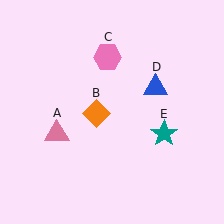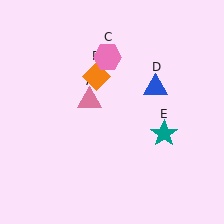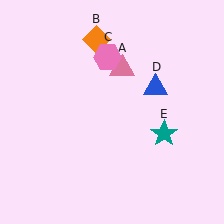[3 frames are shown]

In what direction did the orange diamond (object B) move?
The orange diamond (object B) moved up.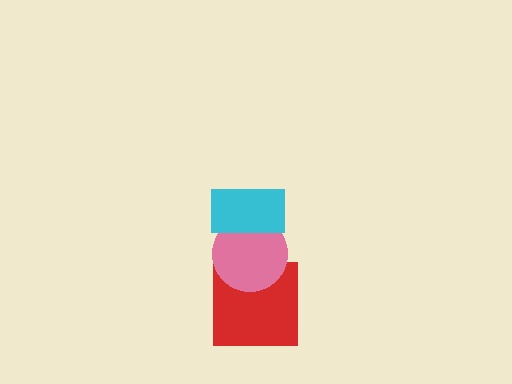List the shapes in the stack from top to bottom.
From top to bottom: the cyan rectangle, the pink circle, the red square.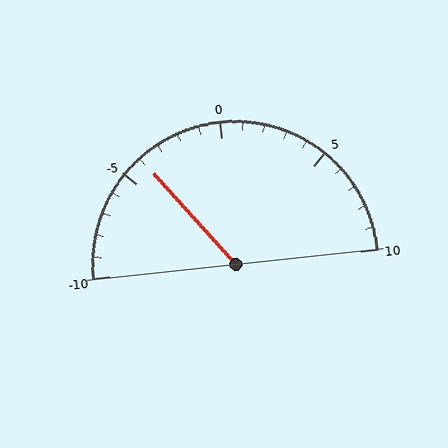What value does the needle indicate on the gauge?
The needle indicates approximately -4.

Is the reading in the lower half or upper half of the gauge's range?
The reading is in the lower half of the range (-10 to 10).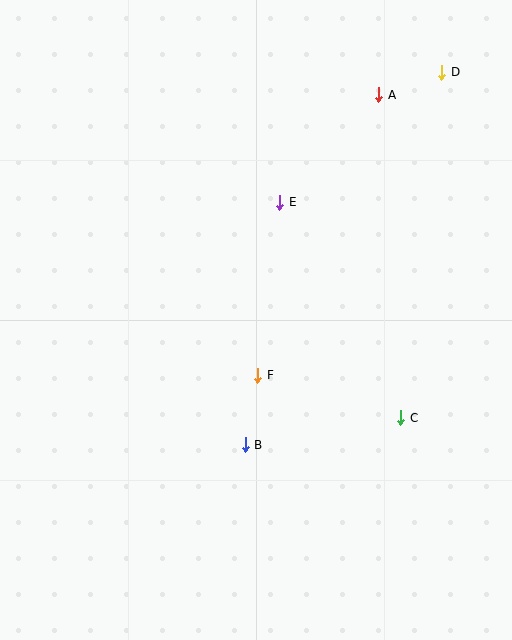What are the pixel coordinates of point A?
Point A is at (379, 95).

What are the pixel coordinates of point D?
Point D is at (442, 72).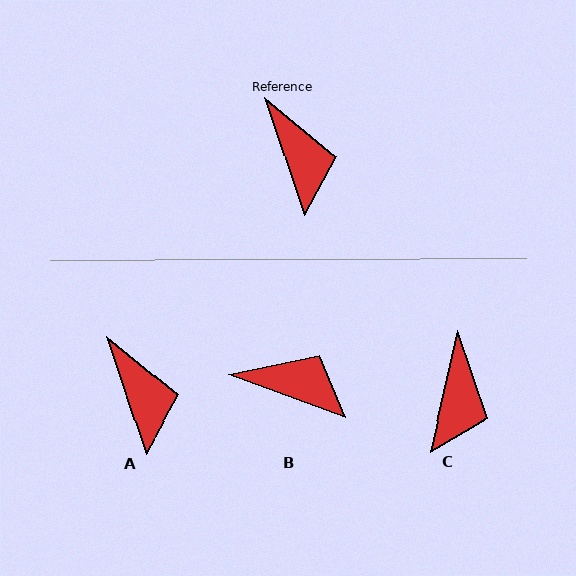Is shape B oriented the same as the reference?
No, it is off by about 52 degrees.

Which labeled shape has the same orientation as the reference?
A.